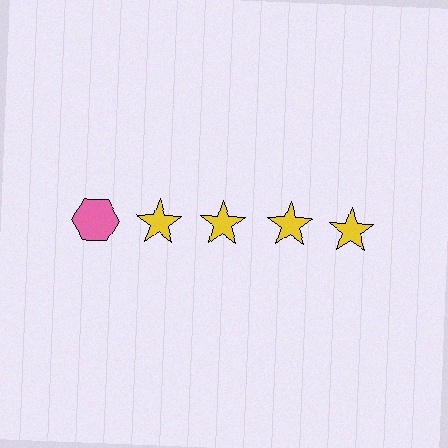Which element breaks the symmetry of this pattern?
The pink hexagon in the top row, leftmost column breaks the symmetry. All other shapes are yellow stars.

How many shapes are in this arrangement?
There are 5 shapes arranged in a grid pattern.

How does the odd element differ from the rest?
It differs in both color (pink instead of yellow) and shape (hexagon instead of star).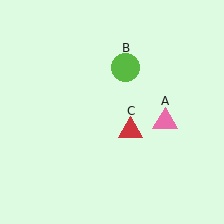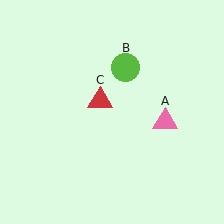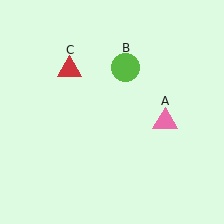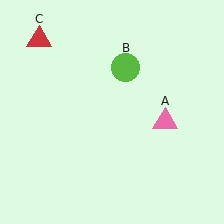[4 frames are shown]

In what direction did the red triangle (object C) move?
The red triangle (object C) moved up and to the left.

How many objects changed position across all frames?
1 object changed position: red triangle (object C).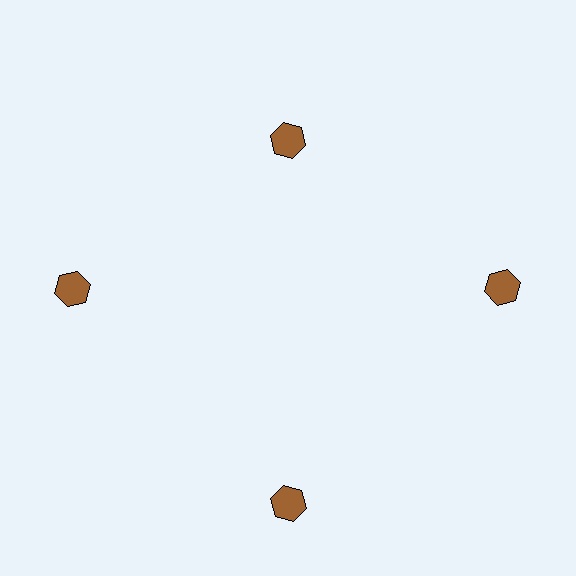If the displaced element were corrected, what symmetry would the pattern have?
It would have 4-fold rotational symmetry — the pattern would map onto itself every 90 degrees.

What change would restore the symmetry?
The symmetry would be restored by moving it outward, back onto the ring so that all 4 hexagons sit at equal angles and equal distance from the center.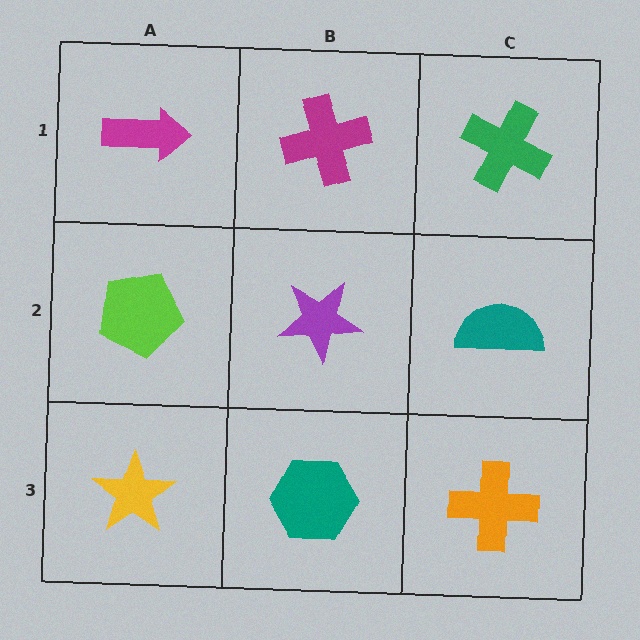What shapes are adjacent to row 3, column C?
A teal semicircle (row 2, column C), a teal hexagon (row 3, column B).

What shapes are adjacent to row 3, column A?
A lime pentagon (row 2, column A), a teal hexagon (row 3, column B).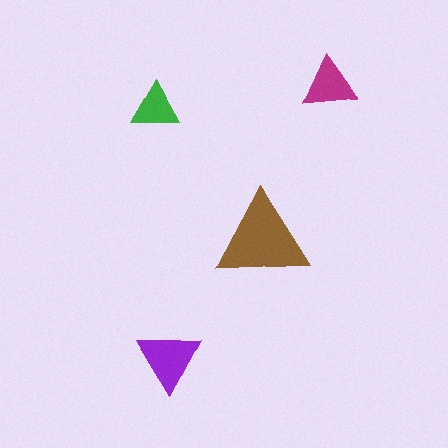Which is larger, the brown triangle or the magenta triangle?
The brown one.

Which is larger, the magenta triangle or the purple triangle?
The purple one.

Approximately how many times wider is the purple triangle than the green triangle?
About 1.5 times wider.